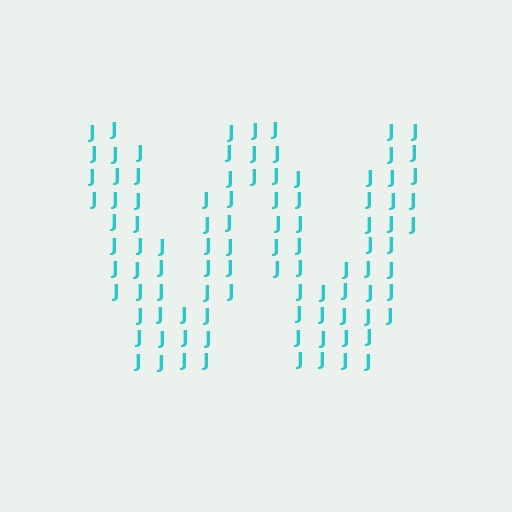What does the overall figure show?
The overall figure shows the letter W.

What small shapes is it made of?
It is made of small letter J's.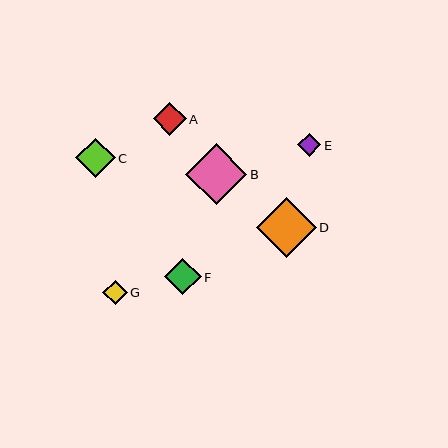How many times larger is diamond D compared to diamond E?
Diamond D is approximately 2.6 times the size of diamond E.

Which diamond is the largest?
Diamond B is the largest with a size of approximately 61 pixels.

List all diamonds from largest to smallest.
From largest to smallest: B, D, C, F, A, G, E.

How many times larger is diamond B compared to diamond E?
Diamond B is approximately 2.7 times the size of diamond E.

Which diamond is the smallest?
Diamond E is the smallest with a size of approximately 23 pixels.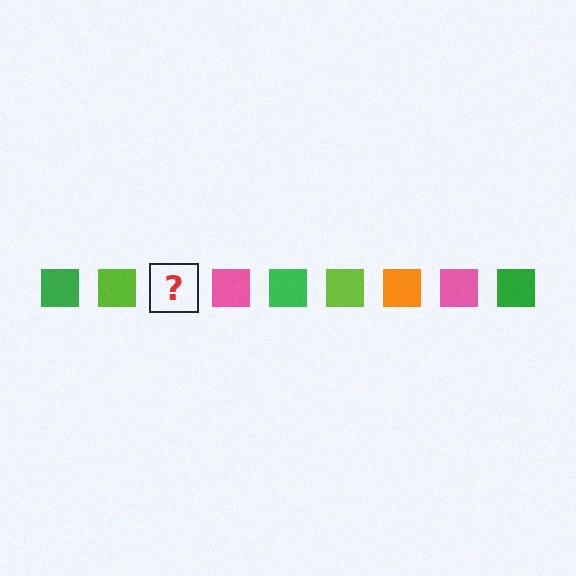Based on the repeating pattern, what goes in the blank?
The blank should be an orange square.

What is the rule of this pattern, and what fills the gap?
The rule is that the pattern cycles through green, lime, orange, pink squares. The gap should be filled with an orange square.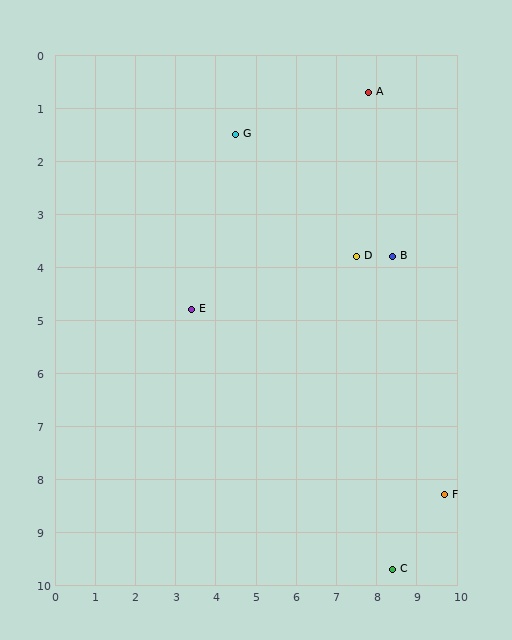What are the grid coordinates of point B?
Point B is at approximately (8.4, 3.8).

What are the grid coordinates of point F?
Point F is at approximately (9.7, 8.3).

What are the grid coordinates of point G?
Point G is at approximately (4.5, 1.5).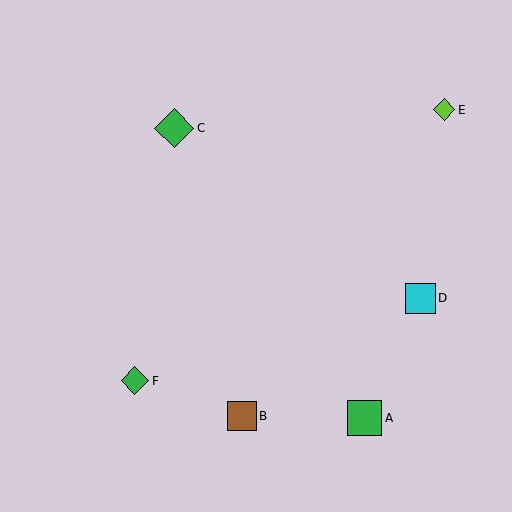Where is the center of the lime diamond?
The center of the lime diamond is at (444, 110).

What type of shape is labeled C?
Shape C is a green diamond.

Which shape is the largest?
The green diamond (labeled C) is the largest.